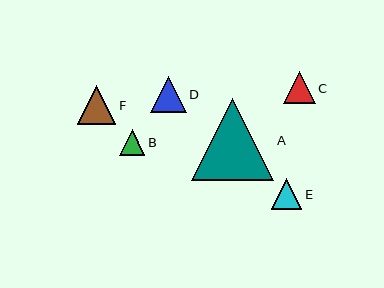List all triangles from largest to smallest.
From largest to smallest: A, F, D, C, E, B.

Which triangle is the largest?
Triangle A is the largest with a size of approximately 82 pixels.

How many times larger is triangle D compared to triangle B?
Triangle D is approximately 1.4 times the size of triangle B.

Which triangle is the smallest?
Triangle B is the smallest with a size of approximately 26 pixels.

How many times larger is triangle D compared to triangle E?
Triangle D is approximately 1.2 times the size of triangle E.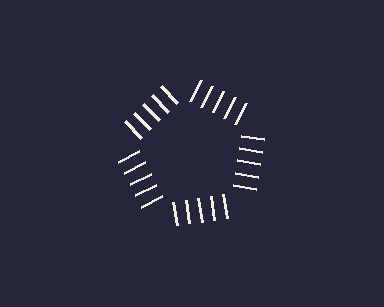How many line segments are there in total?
25 — 5 along each of the 5 edges.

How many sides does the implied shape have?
5 sides — the line-ends trace a pentagon.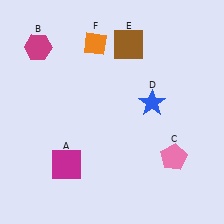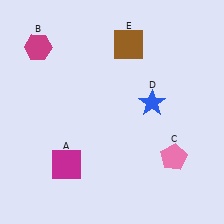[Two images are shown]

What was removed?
The orange diamond (F) was removed in Image 2.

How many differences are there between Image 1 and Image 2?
There is 1 difference between the two images.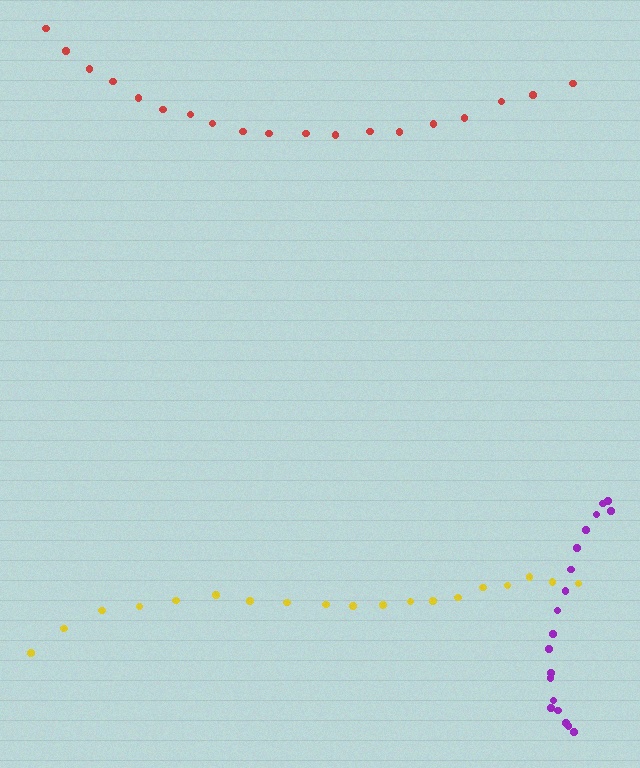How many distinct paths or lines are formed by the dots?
There are 3 distinct paths.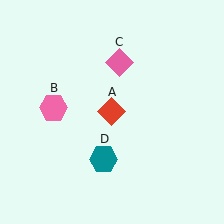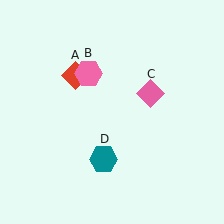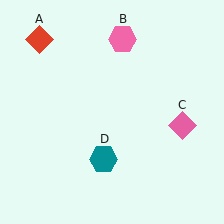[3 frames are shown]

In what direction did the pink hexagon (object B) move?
The pink hexagon (object B) moved up and to the right.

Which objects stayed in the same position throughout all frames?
Teal hexagon (object D) remained stationary.